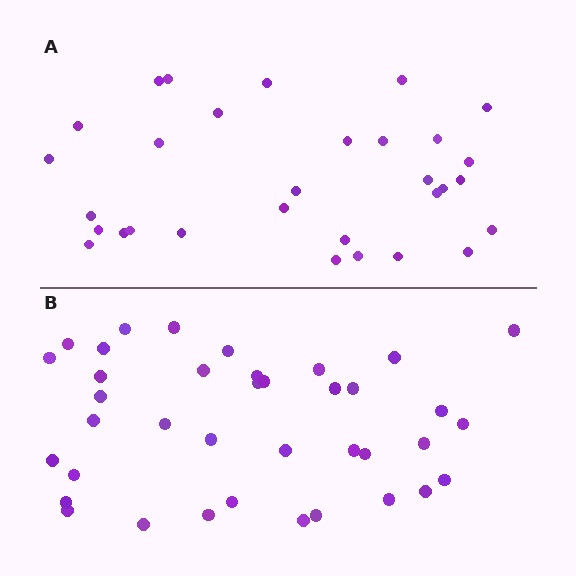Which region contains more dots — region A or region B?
Region B (the bottom region) has more dots.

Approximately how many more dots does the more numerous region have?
Region B has roughly 8 or so more dots than region A.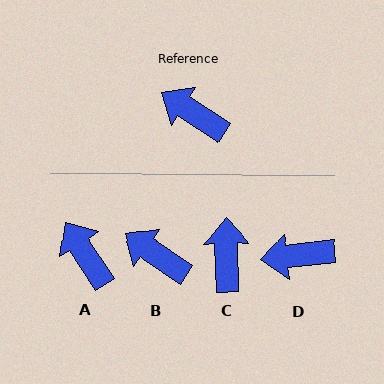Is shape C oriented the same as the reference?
No, it is off by about 55 degrees.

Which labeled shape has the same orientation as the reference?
B.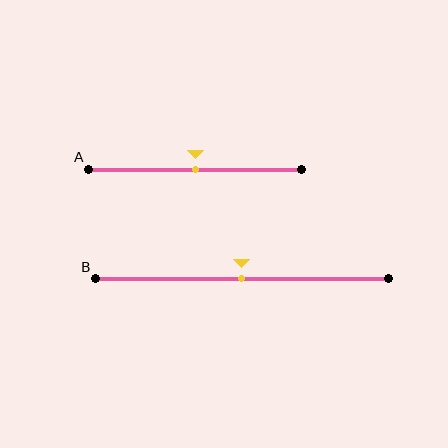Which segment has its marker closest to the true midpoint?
Segment A has its marker closest to the true midpoint.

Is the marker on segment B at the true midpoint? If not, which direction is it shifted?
Yes, the marker on segment B is at the true midpoint.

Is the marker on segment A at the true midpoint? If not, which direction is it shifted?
Yes, the marker on segment A is at the true midpoint.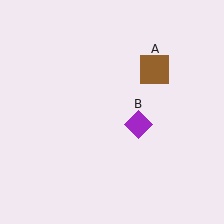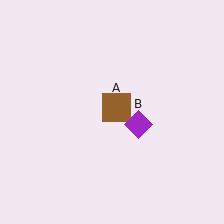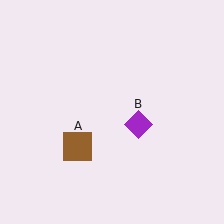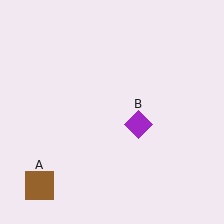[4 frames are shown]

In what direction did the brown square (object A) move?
The brown square (object A) moved down and to the left.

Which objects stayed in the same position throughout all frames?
Purple diamond (object B) remained stationary.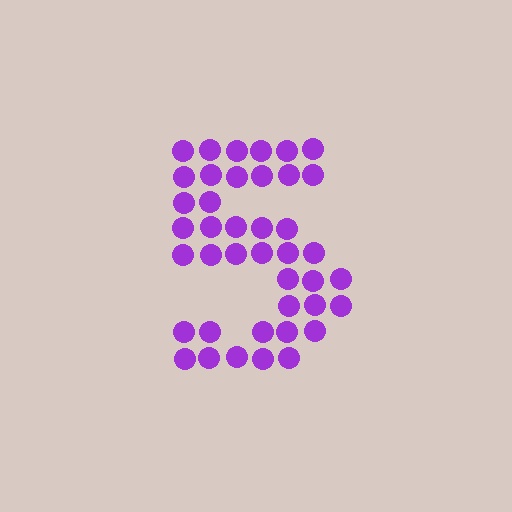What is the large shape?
The large shape is the digit 5.